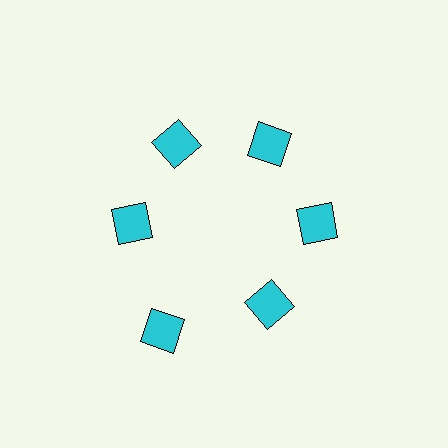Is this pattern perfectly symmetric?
No. The 6 cyan squares are arranged in a ring, but one element near the 7 o'clock position is pushed outward from the center, breaking the 6-fold rotational symmetry.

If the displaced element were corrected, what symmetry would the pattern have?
It would have 6-fold rotational symmetry — the pattern would map onto itself every 60 degrees.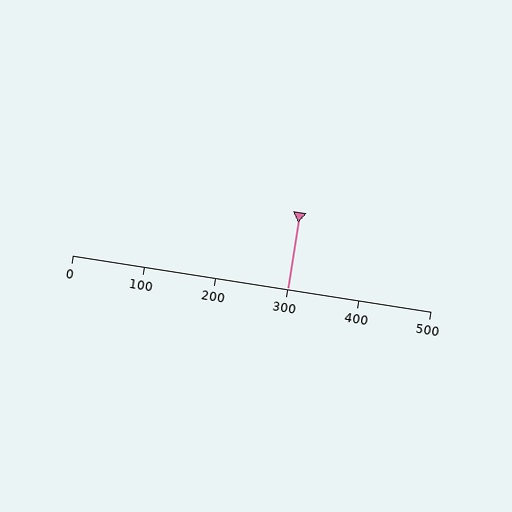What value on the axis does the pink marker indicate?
The marker indicates approximately 300.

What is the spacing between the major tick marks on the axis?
The major ticks are spaced 100 apart.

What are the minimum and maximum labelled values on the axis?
The axis runs from 0 to 500.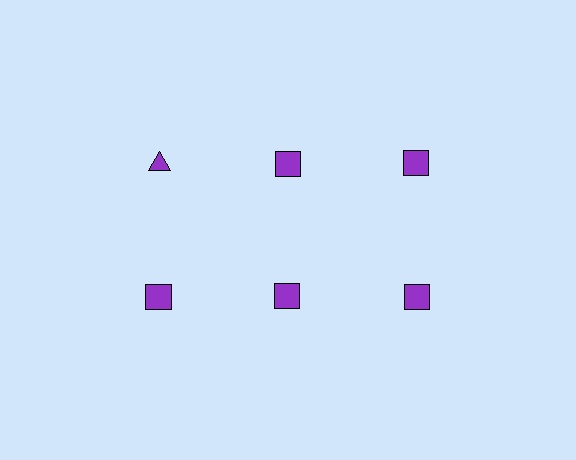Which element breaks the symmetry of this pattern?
The purple triangle in the top row, leftmost column breaks the symmetry. All other shapes are purple squares.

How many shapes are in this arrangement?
There are 6 shapes arranged in a grid pattern.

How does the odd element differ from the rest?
It has a different shape: triangle instead of square.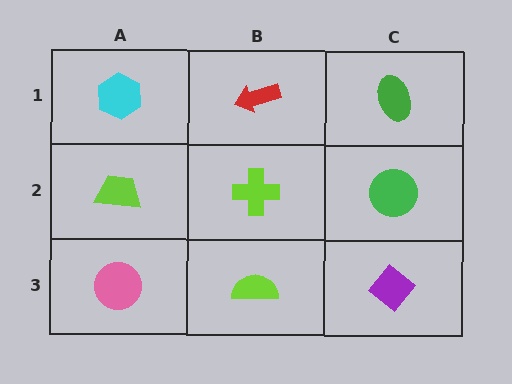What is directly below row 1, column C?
A green circle.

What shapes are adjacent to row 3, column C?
A green circle (row 2, column C), a lime semicircle (row 3, column B).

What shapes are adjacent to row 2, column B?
A red arrow (row 1, column B), a lime semicircle (row 3, column B), a lime trapezoid (row 2, column A), a green circle (row 2, column C).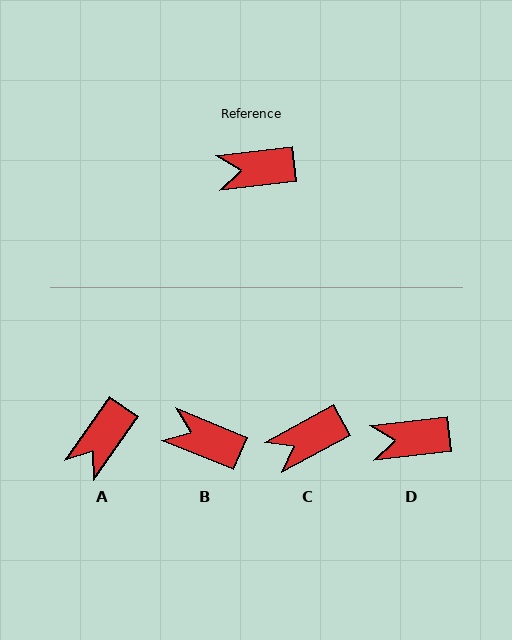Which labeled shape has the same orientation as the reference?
D.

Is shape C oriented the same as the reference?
No, it is off by about 22 degrees.